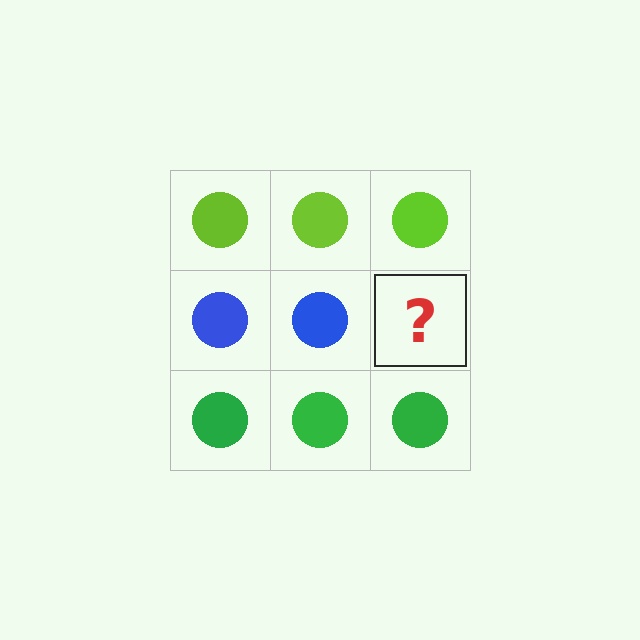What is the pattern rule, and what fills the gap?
The rule is that each row has a consistent color. The gap should be filled with a blue circle.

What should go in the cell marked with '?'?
The missing cell should contain a blue circle.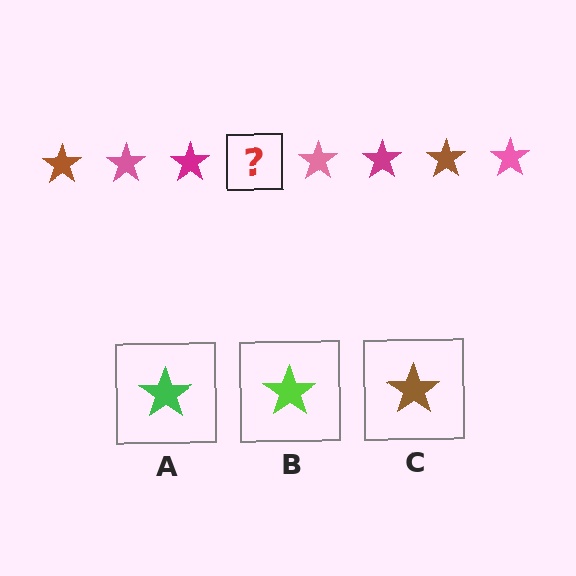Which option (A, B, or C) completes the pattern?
C.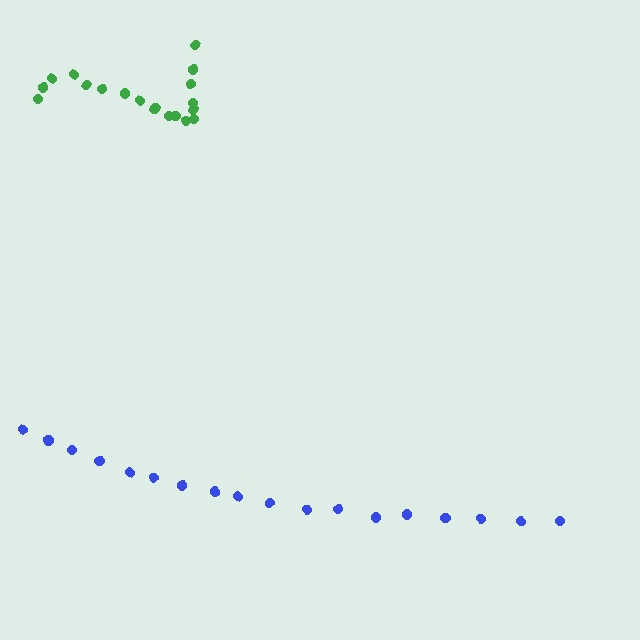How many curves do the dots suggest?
There are 2 distinct paths.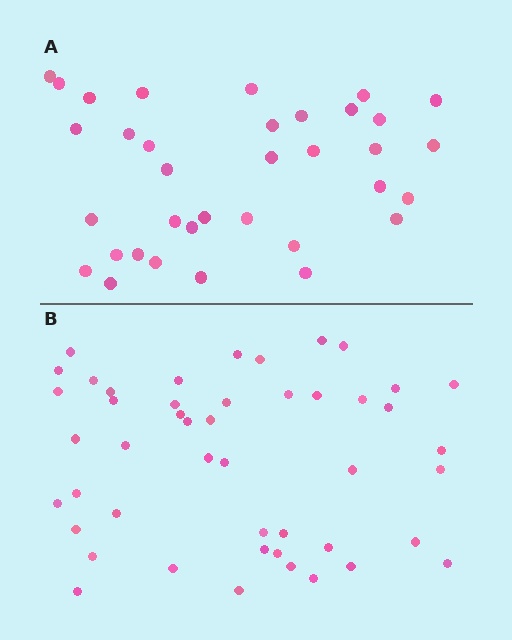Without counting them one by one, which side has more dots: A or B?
Region B (the bottom region) has more dots.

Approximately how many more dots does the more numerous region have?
Region B has roughly 12 or so more dots than region A.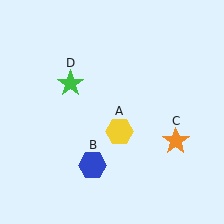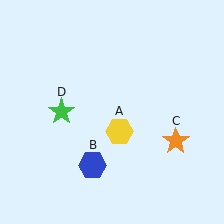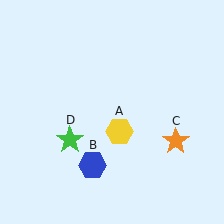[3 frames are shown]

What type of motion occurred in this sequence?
The green star (object D) rotated counterclockwise around the center of the scene.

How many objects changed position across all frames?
1 object changed position: green star (object D).